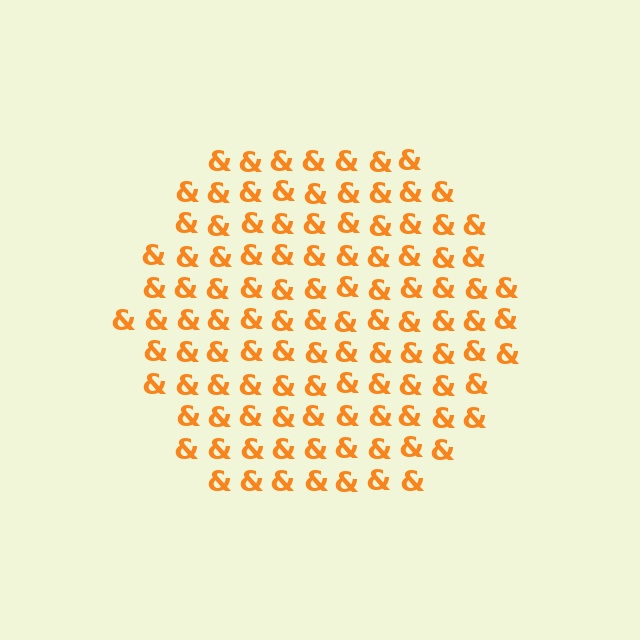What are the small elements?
The small elements are ampersands.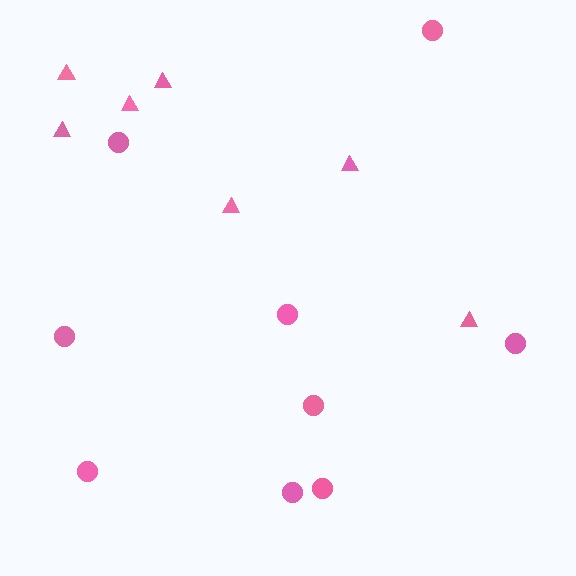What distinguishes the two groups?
There are 2 groups: one group of circles (9) and one group of triangles (7).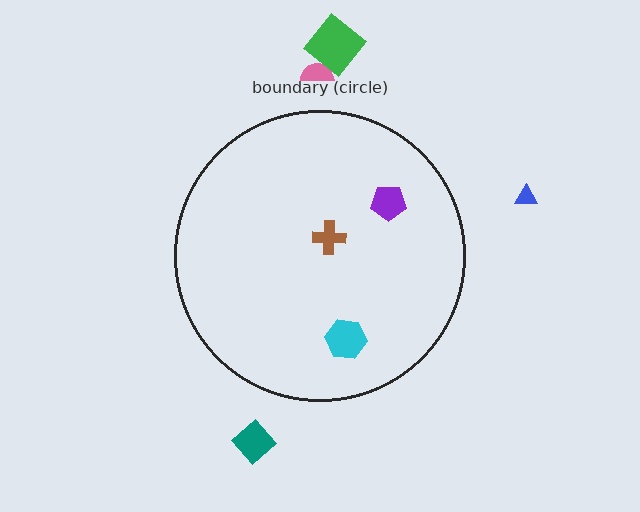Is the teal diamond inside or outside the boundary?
Outside.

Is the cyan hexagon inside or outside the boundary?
Inside.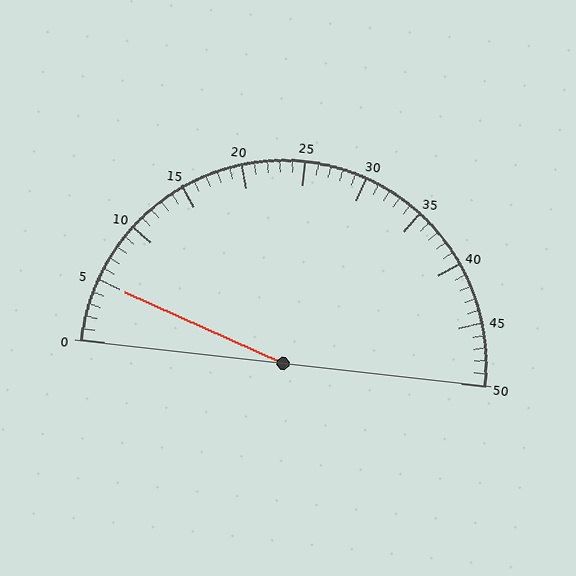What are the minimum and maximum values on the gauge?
The gauge ranges from 0 to 50.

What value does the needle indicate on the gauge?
The needle indicates approximately 5.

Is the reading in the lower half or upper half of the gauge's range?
The reading is in the lower half of the range (0 to 50).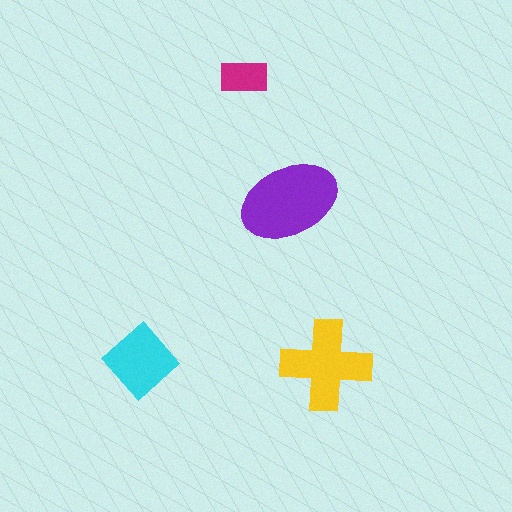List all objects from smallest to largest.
The magenta rectangle, the cyan diamond, the yellow cross, the purple ellipse.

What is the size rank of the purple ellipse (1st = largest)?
1st.